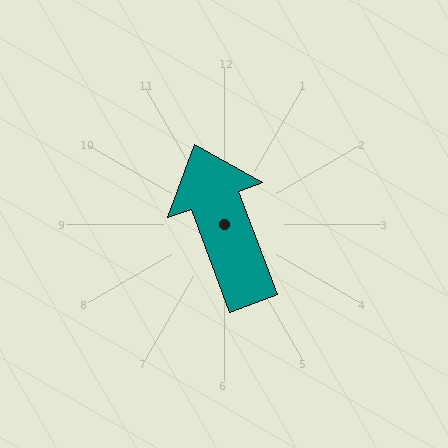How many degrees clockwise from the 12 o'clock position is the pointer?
Approximately 340 degrees.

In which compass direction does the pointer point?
North.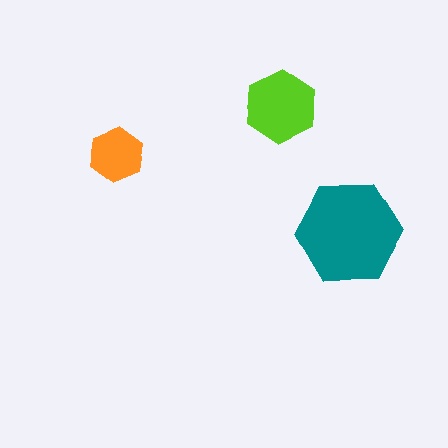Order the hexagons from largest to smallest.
the teal one, the lime one, the orange one.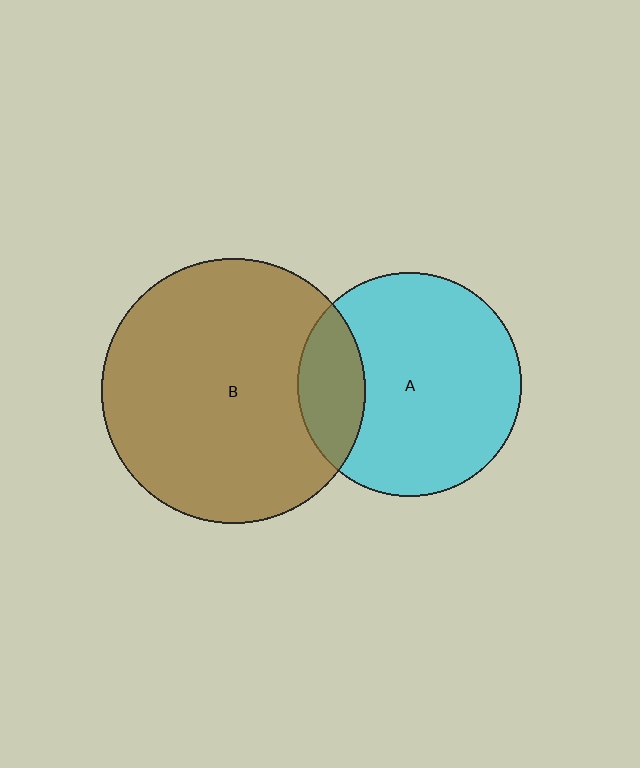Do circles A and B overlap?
Yes.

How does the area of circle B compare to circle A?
Approximately 1.4 times.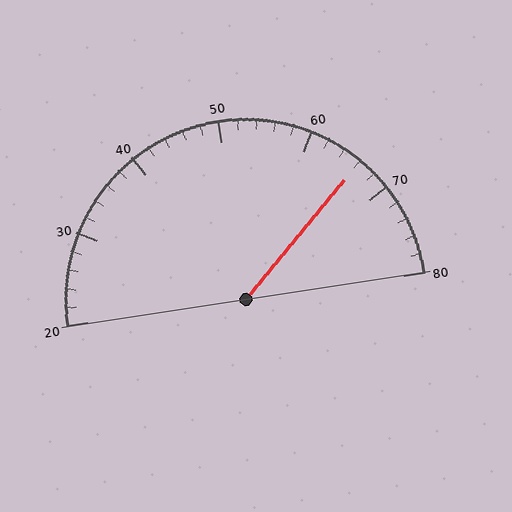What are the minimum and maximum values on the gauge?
The gauge ranges from 20 to 80.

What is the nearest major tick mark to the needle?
The nearest major tick mark is 70.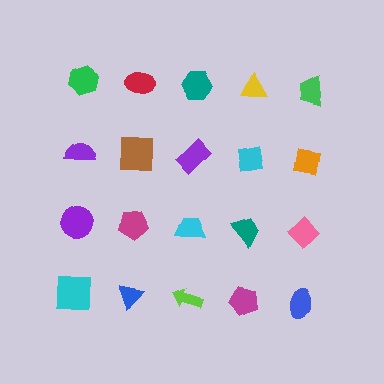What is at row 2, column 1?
A purple semicircle.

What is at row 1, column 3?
A teal hexagon.